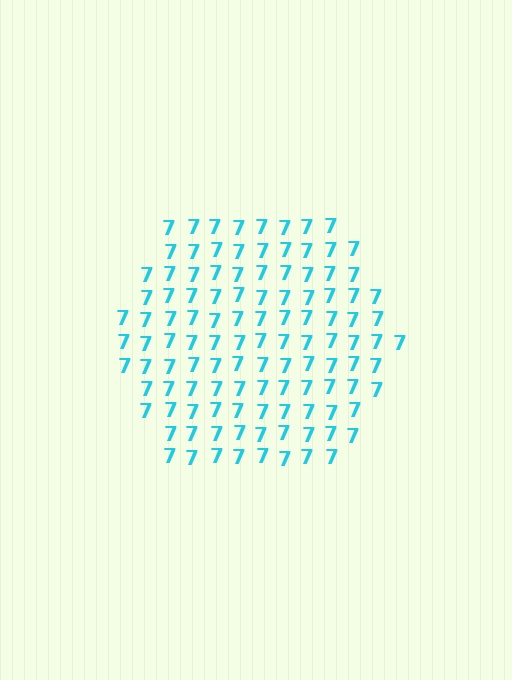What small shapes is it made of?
It is made of small digit 7's.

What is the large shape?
The large shape is a hexagon.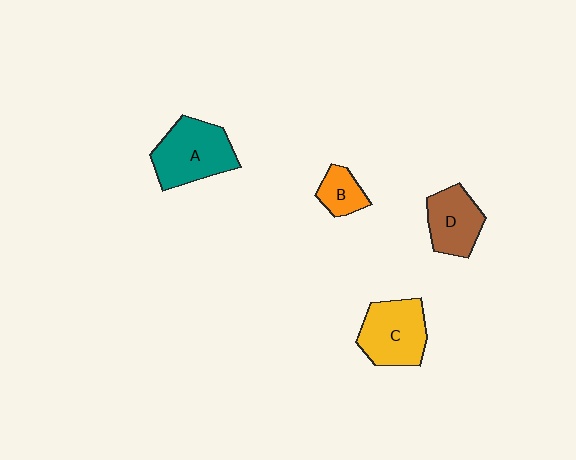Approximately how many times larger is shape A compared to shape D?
Approximately 1.3 times.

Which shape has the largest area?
Shape A (teal).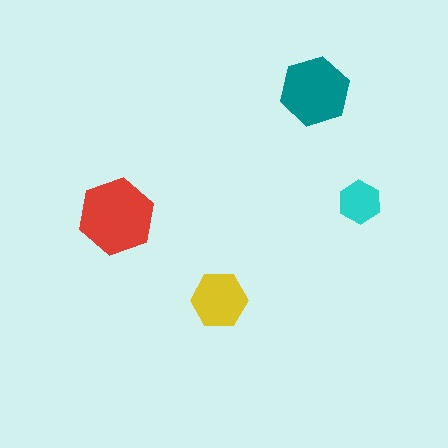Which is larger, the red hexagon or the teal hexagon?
The red one.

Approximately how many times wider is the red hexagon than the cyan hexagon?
About 2 times wider.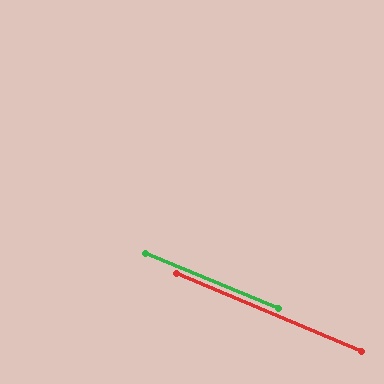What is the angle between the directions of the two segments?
Approximately 1 degree.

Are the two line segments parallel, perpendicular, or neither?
Parallel — their directions differ by only 0.5°.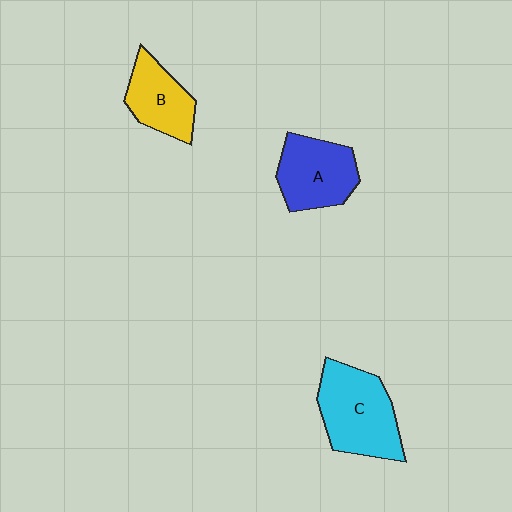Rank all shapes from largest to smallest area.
From largest to smallest: C (cyan), A (blue), B (yellow).